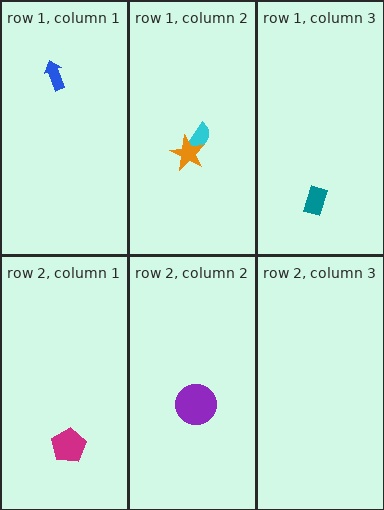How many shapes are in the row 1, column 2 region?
2.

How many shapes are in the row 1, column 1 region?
1.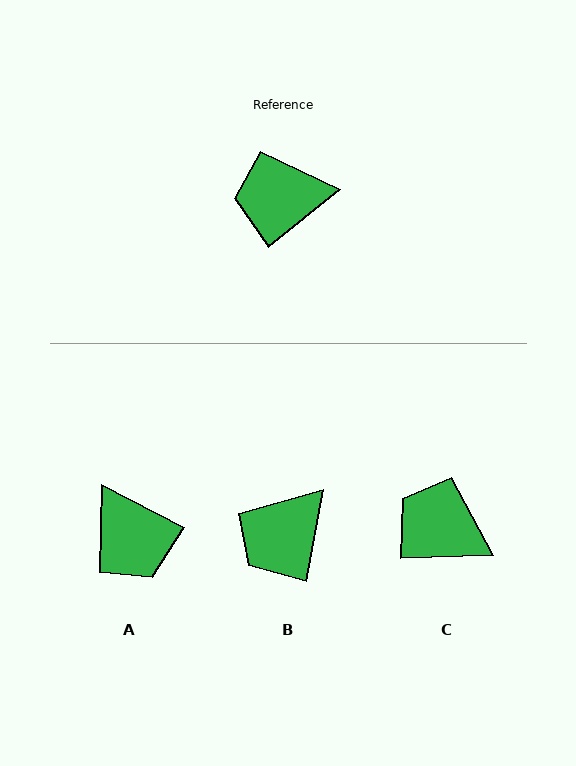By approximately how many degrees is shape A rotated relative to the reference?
Approximately 113 degrees counter-clockwise.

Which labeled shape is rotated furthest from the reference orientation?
A, about 113 degrees away.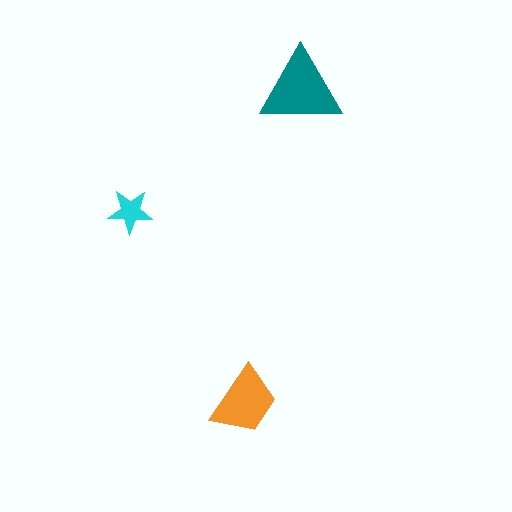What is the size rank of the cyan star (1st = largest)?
3rd.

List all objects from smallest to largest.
The cyan star, the orange trapezoid, the teal triangle.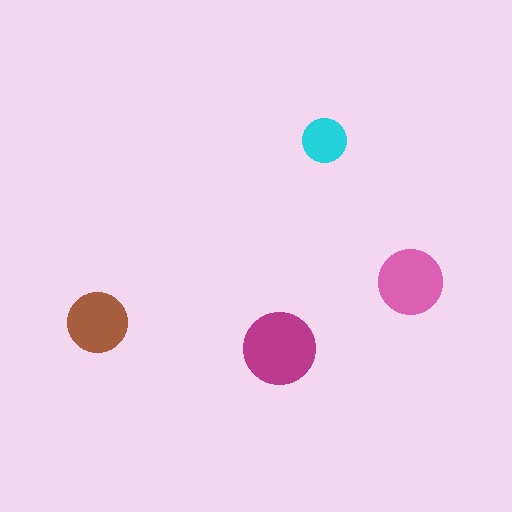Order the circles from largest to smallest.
the magenta one, the pink one, the brown one, the cyan one.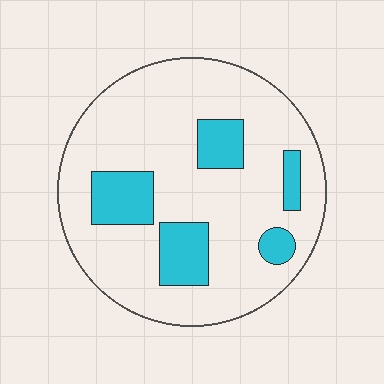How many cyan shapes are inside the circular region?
5.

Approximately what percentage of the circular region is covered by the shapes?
Approximately 20%.